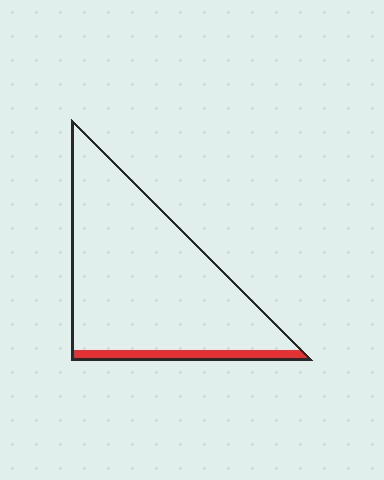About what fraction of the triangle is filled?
About one tenth (1/10).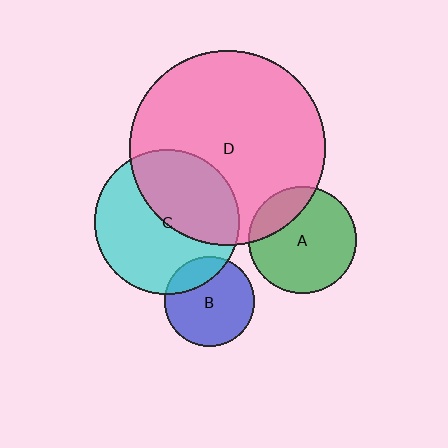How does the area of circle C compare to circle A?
Approximately 1.8 times.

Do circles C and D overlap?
Yes.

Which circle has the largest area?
Circle D (pink).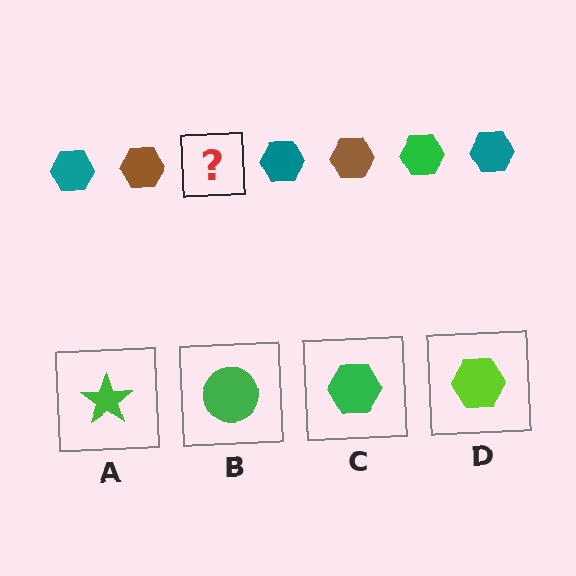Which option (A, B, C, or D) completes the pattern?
C.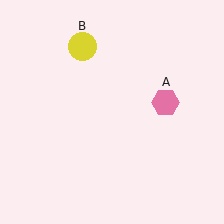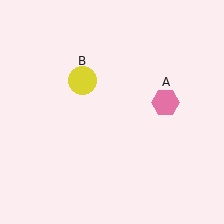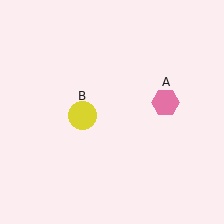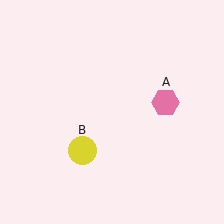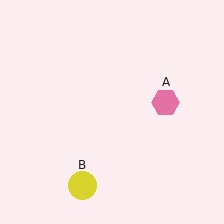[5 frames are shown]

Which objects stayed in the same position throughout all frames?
Pink hexagon (object A) remained stationary.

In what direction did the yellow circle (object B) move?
The yellow circle (object B) moved down.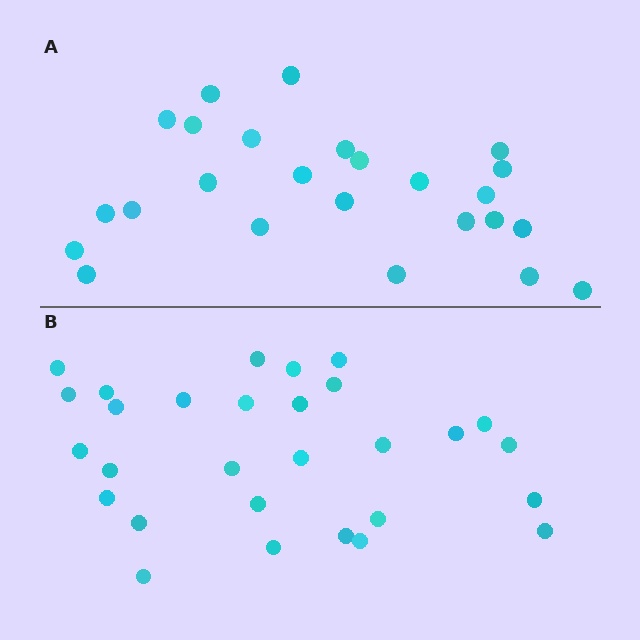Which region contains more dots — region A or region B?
Region B (the bottom region) has more dots.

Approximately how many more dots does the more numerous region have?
Region B has about 4 more dots than region A.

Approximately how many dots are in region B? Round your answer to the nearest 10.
About 30 dots. (The exact count is 29, which rounds to 30.)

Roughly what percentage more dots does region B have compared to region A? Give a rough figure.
About 15% more.